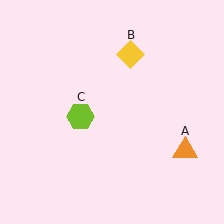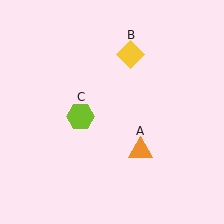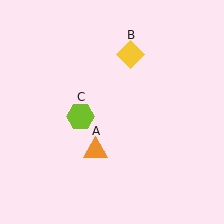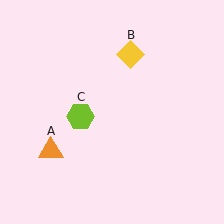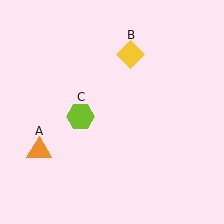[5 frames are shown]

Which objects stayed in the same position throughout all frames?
Yellow diamond (object B) and lime hexagon (object C) remained stationary.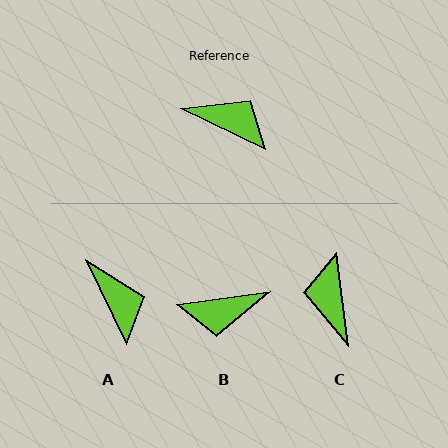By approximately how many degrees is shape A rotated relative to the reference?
Approximately 38 degrees clockwise.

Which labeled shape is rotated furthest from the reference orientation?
B, about 146 degrees away.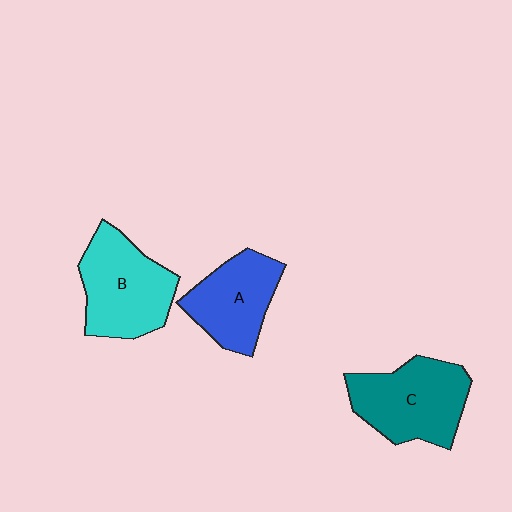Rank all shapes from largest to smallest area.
From largest to smallest: C (teal), B (cyan), A (blue).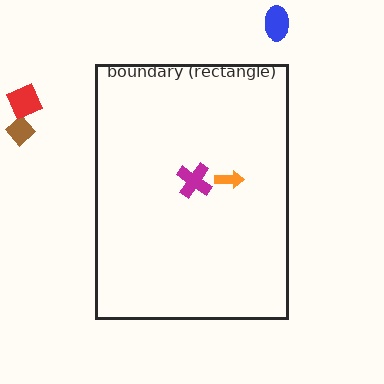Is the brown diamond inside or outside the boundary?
Outside.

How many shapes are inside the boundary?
2 inside, 3 outside.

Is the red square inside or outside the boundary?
Outside.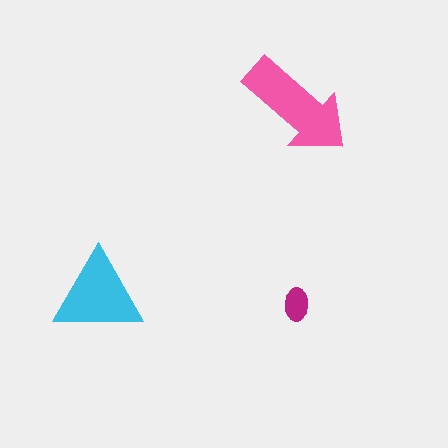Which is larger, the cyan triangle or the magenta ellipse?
The cyan triangle.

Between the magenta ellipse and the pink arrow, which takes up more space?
The pink arrow.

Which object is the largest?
The pink arrow.